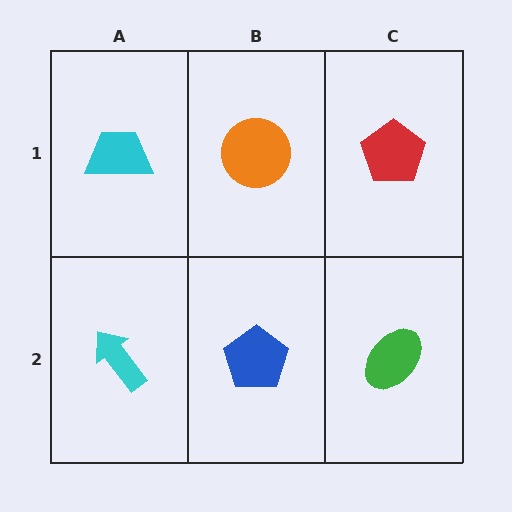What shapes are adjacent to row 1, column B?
A blue pentagon (row 2, column B), a cyan trapezoid (row 1, column A), a red pentagon (row 1, column C).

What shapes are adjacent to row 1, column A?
A cyan arrow (row 2, column A), an orange circle (row 1, column B).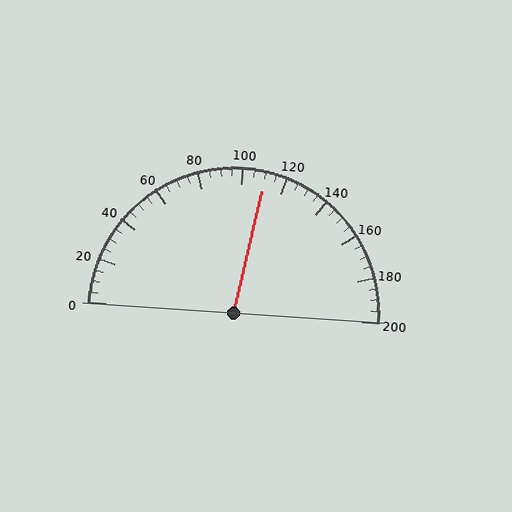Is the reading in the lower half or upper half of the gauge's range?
The reading is in the upper half of the range (0 to 200).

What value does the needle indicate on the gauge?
The needle indicates approximately 110.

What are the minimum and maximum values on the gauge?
The gauge ranges from 0 to 200.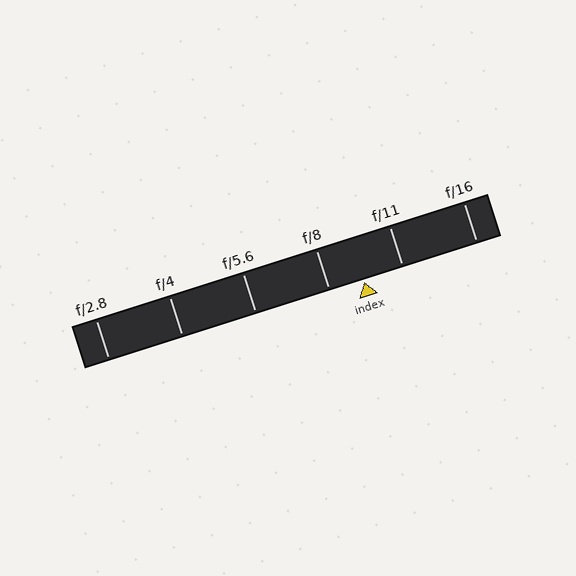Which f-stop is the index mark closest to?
The index mark is closest to f/8.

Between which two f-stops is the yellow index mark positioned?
The index mark is between f/8 and f/11.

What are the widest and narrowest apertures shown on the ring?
The widest aperture shown is f/2.8 and the narrowest is f/16.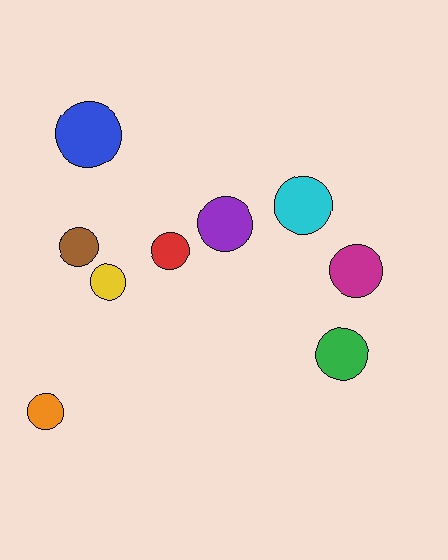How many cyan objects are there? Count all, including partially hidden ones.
There is 1 cyan object.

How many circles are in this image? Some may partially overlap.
There are 9 circles.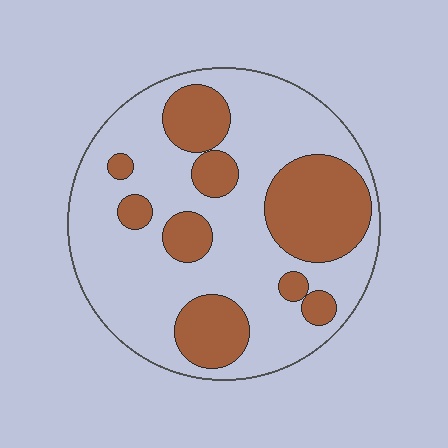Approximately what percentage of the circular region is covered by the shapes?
Approximately 30%.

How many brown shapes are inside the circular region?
9.